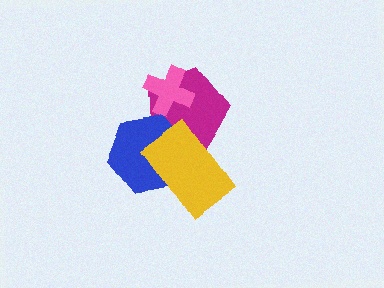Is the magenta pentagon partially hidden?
Yes, it is partially covered by another shape.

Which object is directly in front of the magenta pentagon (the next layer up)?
The pink cross is directly in front of the magenta pentagon.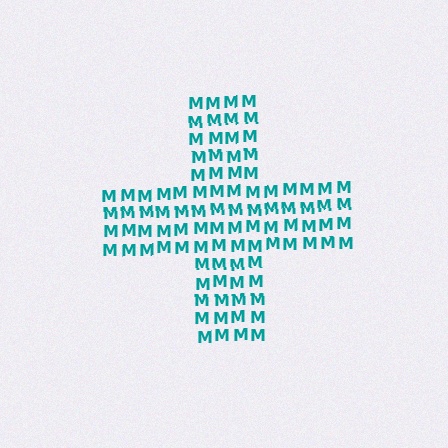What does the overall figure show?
The overall figure shows a cross.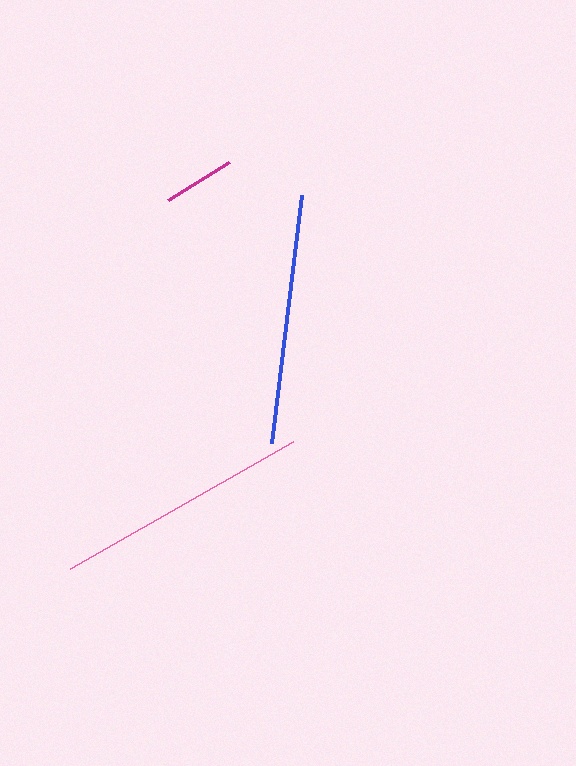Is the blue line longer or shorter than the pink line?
The pink line is longer than the blue line.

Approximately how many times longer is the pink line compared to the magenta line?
The pink line is approximately 3.6 times the length of the magenta line.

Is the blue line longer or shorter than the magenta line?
The blue line is longer than the magenta line.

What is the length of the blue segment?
The blue segment is approximately 250 pixels long.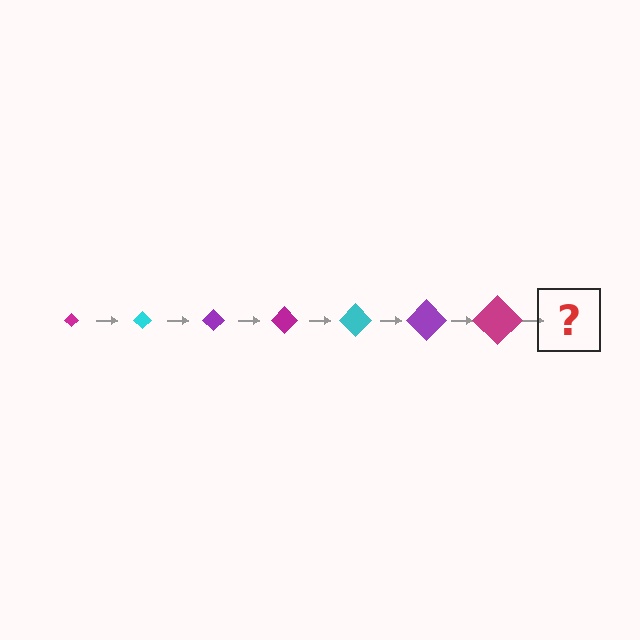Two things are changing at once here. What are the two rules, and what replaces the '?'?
The two rules are that the diamond grows larger each step and the color cycles through magenta, cyan, and purple. The '?' should be a cyan diamond, larger than the previous one.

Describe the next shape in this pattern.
It should be a cyan diamond, larger than the previous one.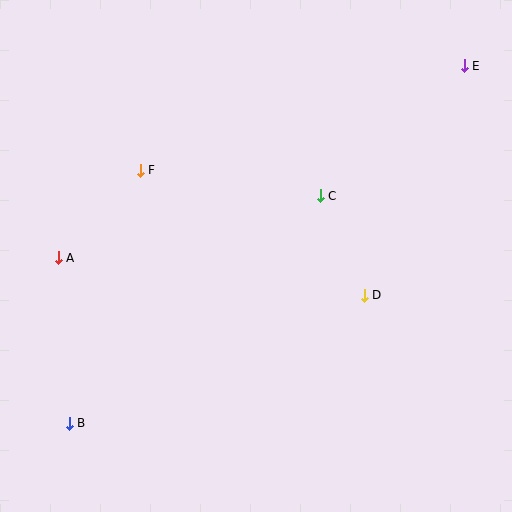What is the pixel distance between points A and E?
The distance between A and E is 449 pixels.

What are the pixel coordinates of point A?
Point A is at (58, 258).